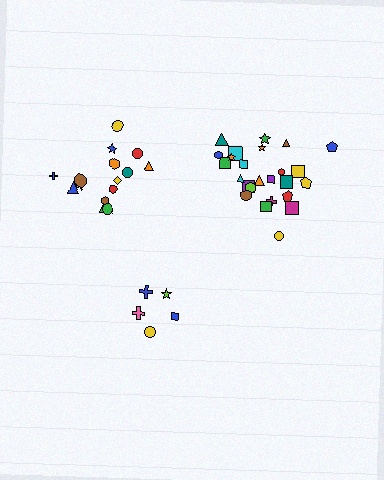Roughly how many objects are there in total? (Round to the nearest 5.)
Roughly 45 objects in total.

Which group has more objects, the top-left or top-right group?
The top-right group.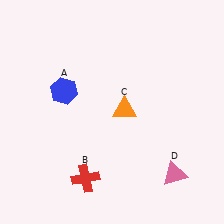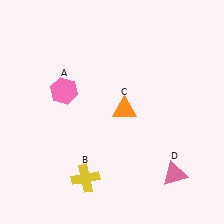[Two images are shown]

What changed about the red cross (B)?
In Image 1, B is red. In Image 2, it changed to yellow.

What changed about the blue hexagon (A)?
In Image 1, A is blue. In Image 2, it changed to pink.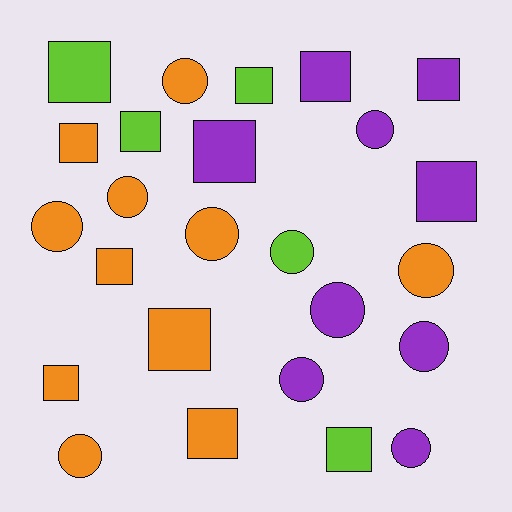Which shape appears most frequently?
Square, with 13 objects.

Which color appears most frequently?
Orange, with 11 objects.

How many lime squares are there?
There are 4 lime squares.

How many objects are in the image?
There are 25 objects.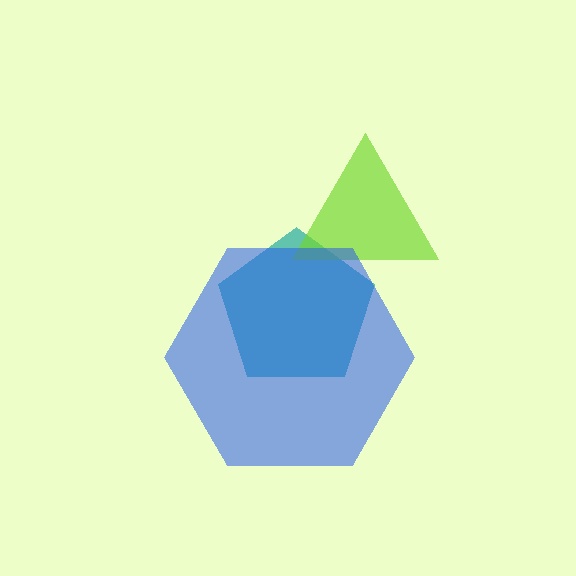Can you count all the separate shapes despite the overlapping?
Yes, there are 3 separate shapes.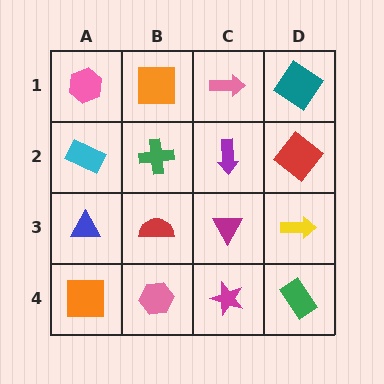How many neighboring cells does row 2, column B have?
4.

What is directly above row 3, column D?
A red diamond.